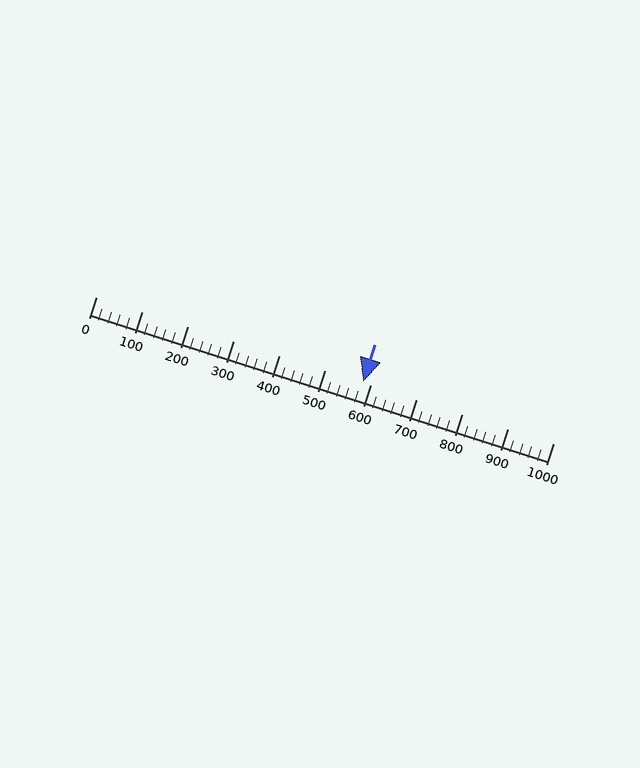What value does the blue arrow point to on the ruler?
The blue arrow points to approximately 585.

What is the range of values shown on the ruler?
The ruler shows values from 0 to 1000.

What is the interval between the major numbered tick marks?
The major tick marks are spaced 100 units apart.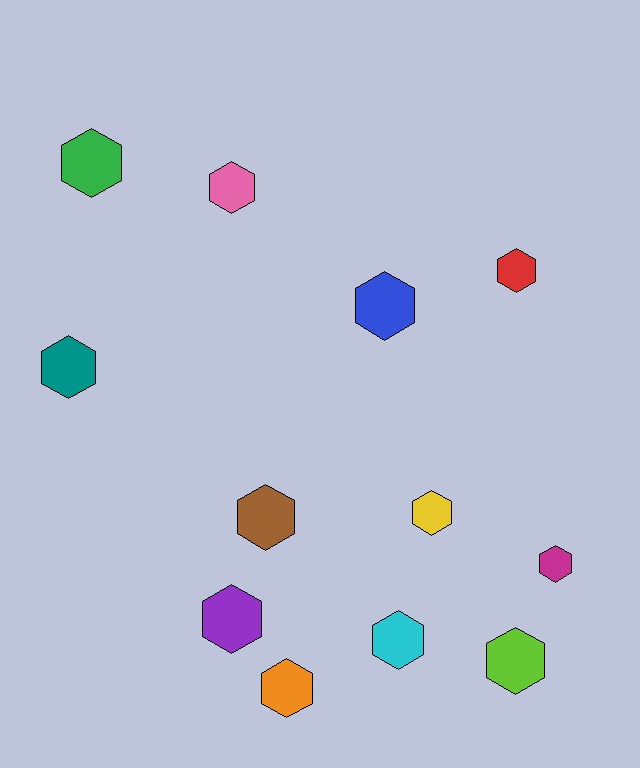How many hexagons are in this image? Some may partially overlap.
There are 12 hexagons.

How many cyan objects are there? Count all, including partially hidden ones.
There is 1 cyan object.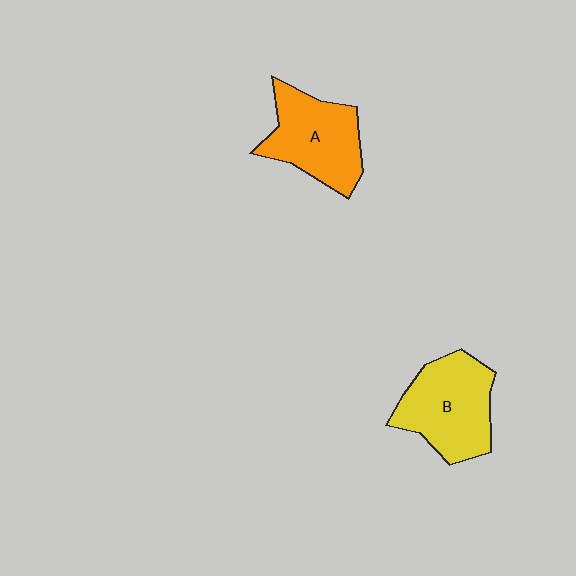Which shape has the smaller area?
Shape A (orange).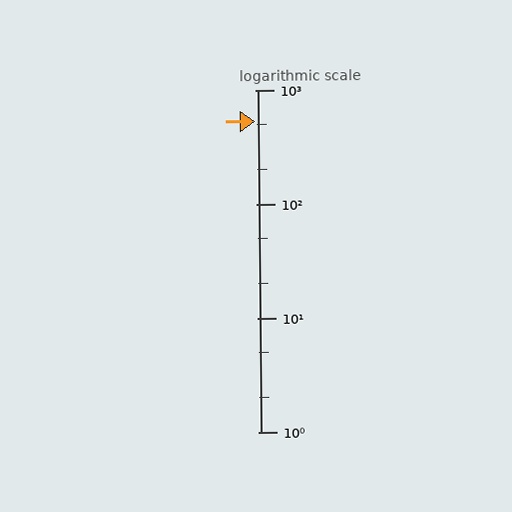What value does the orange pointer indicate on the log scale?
The pointer indicates approximately 530.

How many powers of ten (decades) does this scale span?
The scale spans 3 decades, from 1 to 1000.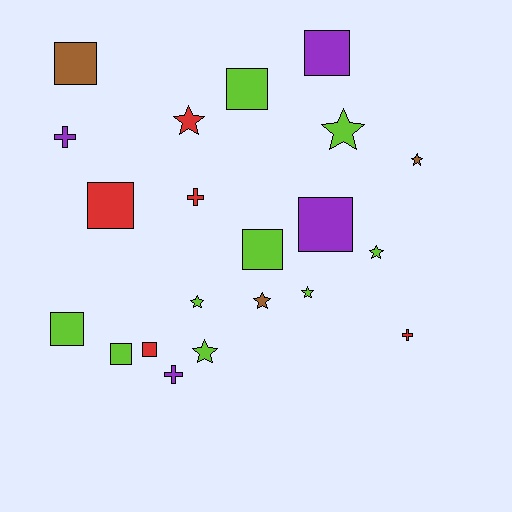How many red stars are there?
There is 1 red star.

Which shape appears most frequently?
Square, with 9 objects.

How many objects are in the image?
There are 21 objects.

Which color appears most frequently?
Lime, with 9 objects.